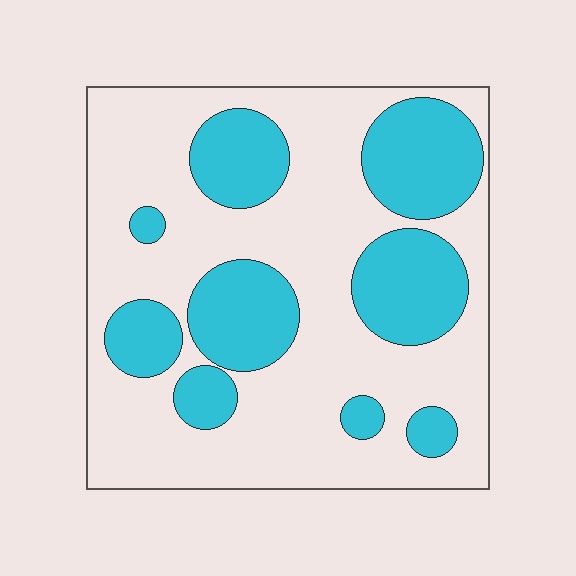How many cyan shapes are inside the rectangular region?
9.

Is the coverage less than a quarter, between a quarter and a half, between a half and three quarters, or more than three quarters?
Between a quarter and a half.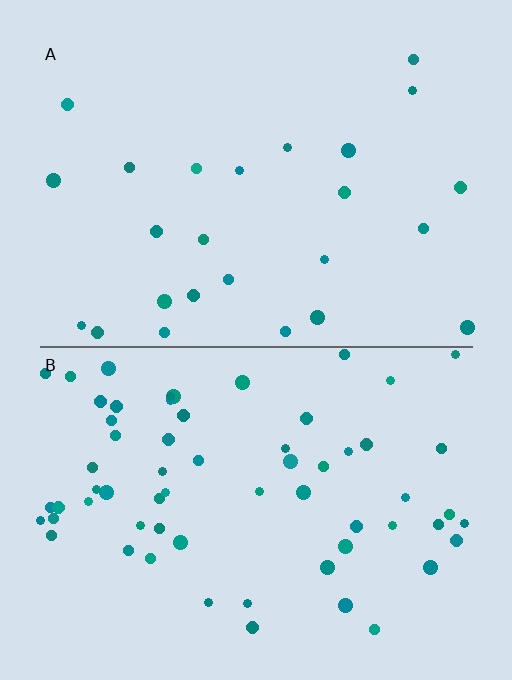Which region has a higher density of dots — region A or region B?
B (the bottom).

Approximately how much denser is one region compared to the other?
Approximately 2.5× — region B over region A.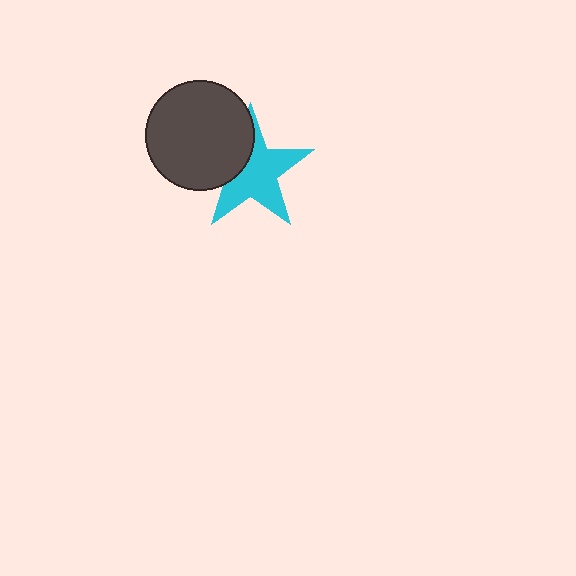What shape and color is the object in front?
The object in front is a dark gray circle.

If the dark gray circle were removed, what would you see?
You would see the complete cyan star.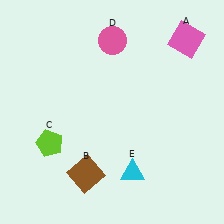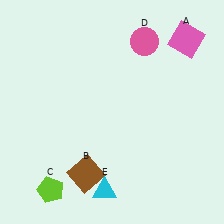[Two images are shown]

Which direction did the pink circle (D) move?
The pink circle (D) moved right.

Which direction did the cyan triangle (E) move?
The cyan triangle (E) moved left.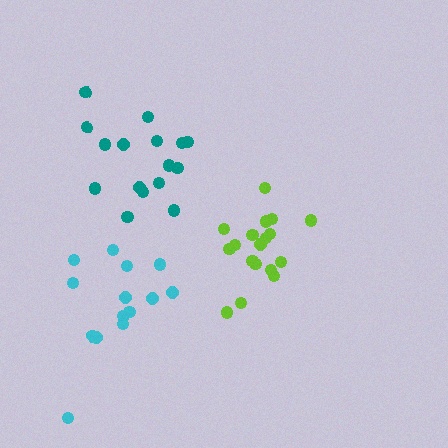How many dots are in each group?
Group 1: 18 dots, Group 2: 16 dots, Group 3: 14 dots (48 total).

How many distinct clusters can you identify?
There are 3 distinct clusters.